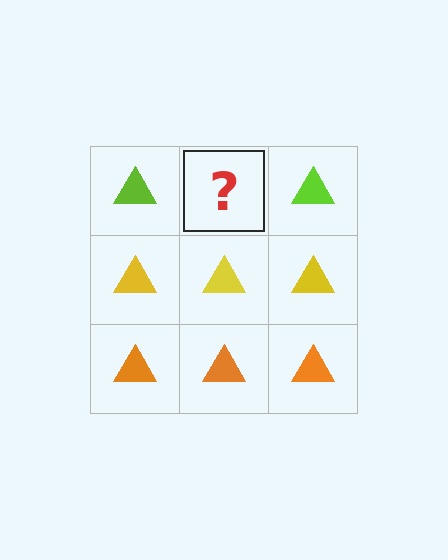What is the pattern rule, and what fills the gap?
The rule is that each row has a consistent color. The gap should be filled with a lime triangle.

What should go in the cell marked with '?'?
The missing cell should contain a lime triangle.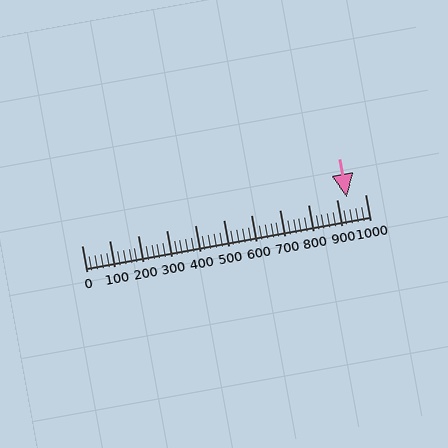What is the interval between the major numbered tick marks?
The major tick marks are spaced 100 units apart.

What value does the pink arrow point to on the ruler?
The pink arrow points to approximately 936.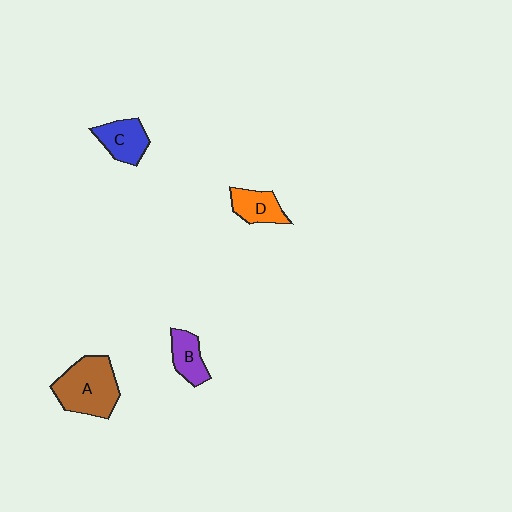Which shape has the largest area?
Shape A (brown).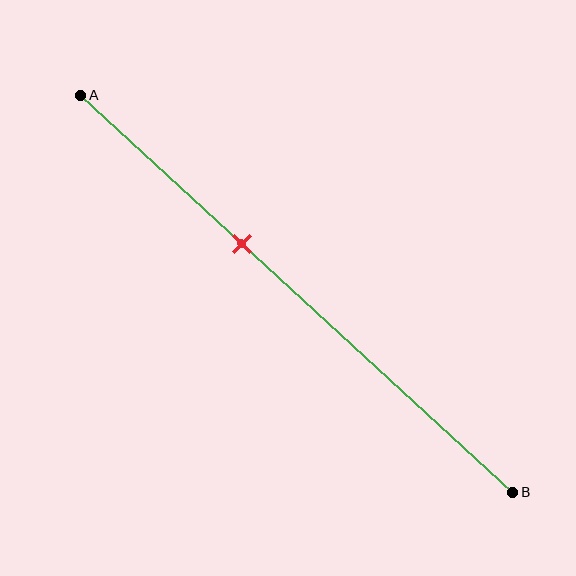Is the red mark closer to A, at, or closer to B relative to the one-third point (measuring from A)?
The red mark is closer to point B than the one-third point of segment AB.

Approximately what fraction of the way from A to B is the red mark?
The red mark is approximately 35% of the way from A to B.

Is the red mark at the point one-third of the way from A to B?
No, the mark is at about 35% from A, not at the 33% one-third point.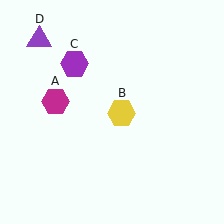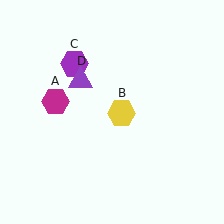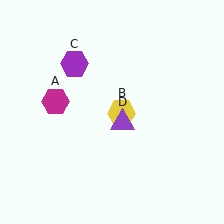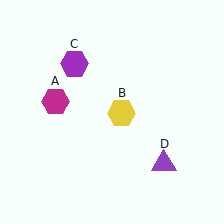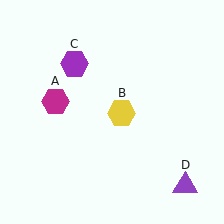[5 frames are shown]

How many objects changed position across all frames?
1 object changed position: purple triangle (object D).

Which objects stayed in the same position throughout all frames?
Magenta hexagon (object A) and yellow hexagon (object B) and purple hexagon (object C) remained stationary.